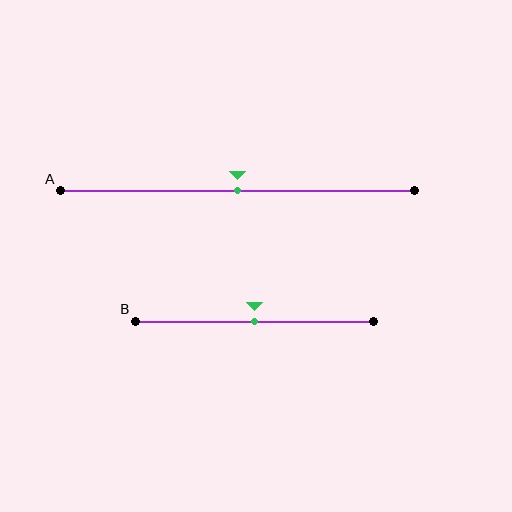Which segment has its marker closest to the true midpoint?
Segment A has its marker closest to the true midpoint.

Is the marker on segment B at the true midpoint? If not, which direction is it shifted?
Yes, the marker on segment B is at the true midpoint.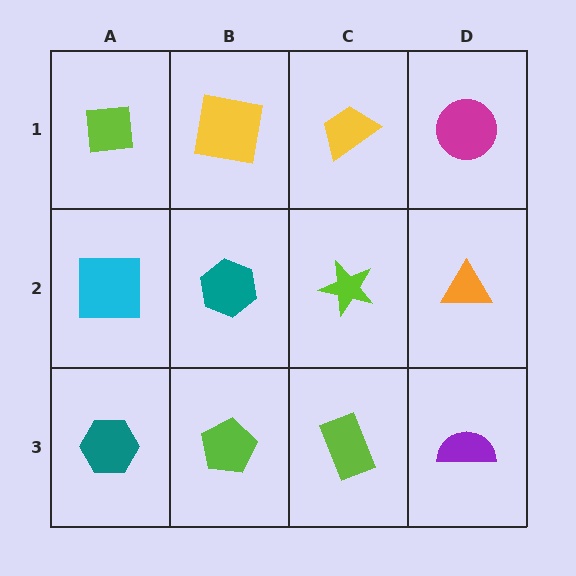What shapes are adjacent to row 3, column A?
A cyan square (row 2, column A), a lime pentagon (row 3, column B).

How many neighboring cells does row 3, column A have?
2.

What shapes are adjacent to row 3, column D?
An orange triangle (row 2, column D), a lime rectangle (row 3, column C).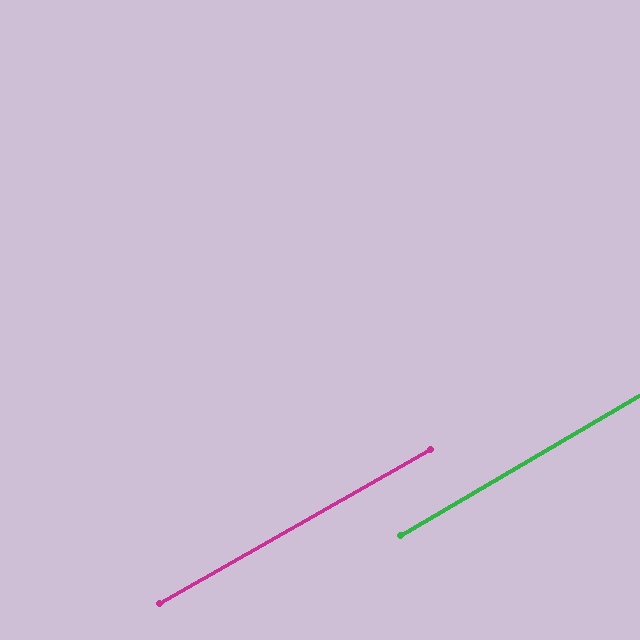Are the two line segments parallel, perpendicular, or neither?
Parallel — their directions differ by only 0.8°.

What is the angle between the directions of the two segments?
Approximately 1 degree.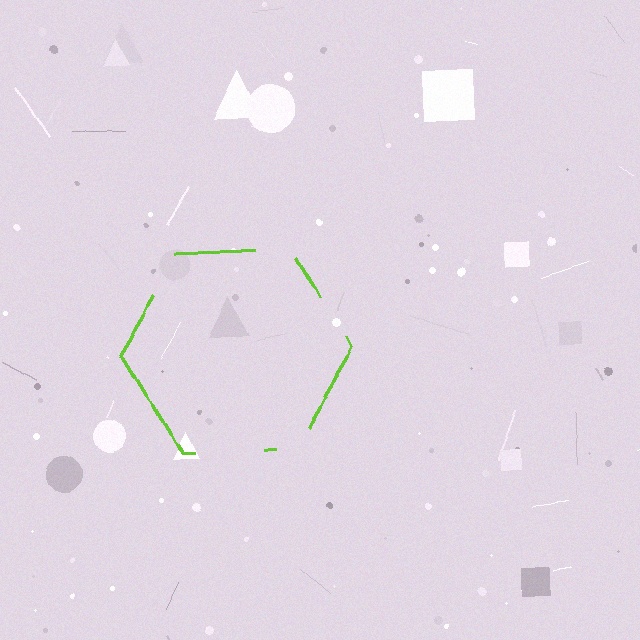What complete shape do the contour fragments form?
The contour fragments form a hexagon.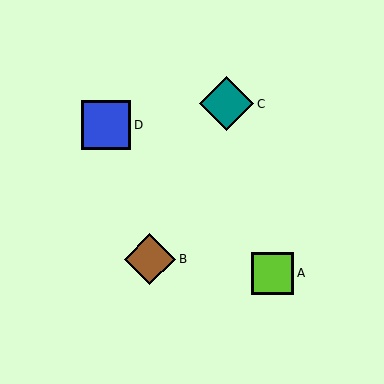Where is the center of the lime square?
The center of the lime square is at (273, 273).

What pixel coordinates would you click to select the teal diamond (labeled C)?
Click at (227, 104) to select the teal diamond C.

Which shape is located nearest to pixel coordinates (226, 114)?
The teal diamond (labeled C) at (227, 104) is nearest to that location.